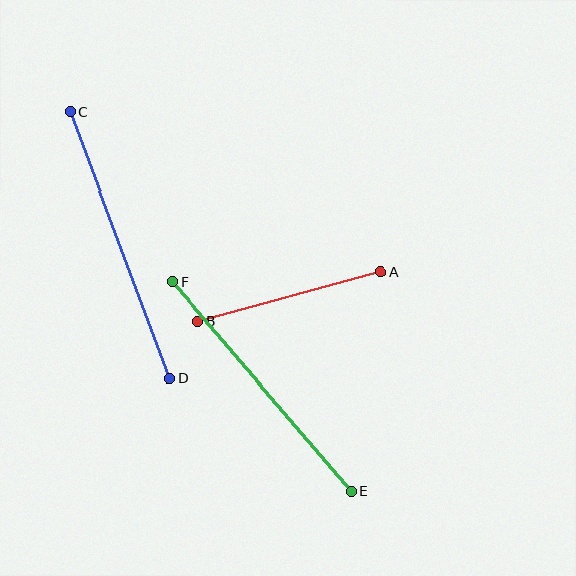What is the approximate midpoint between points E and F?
The midpoint is at approximately (262, 387) pixels.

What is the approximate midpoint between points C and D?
The midpoint is at approximately (120, 245) pixels.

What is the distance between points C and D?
The distance is approximately 285 pixels.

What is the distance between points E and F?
The distance is approximately 275 pixels.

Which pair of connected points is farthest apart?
Points C and D are farthest apart.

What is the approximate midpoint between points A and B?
The midpoint is at approximately (289, 296) pixels.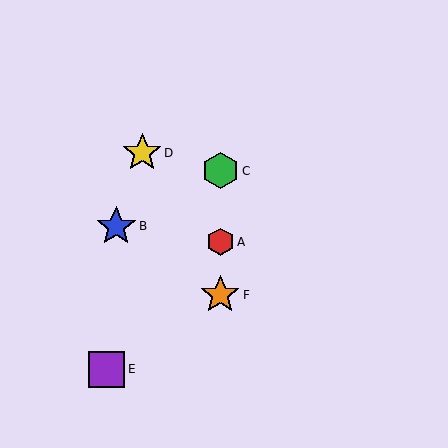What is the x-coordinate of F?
Object F is at x≈220.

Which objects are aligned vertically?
Objects A, C, F are aligned vertically.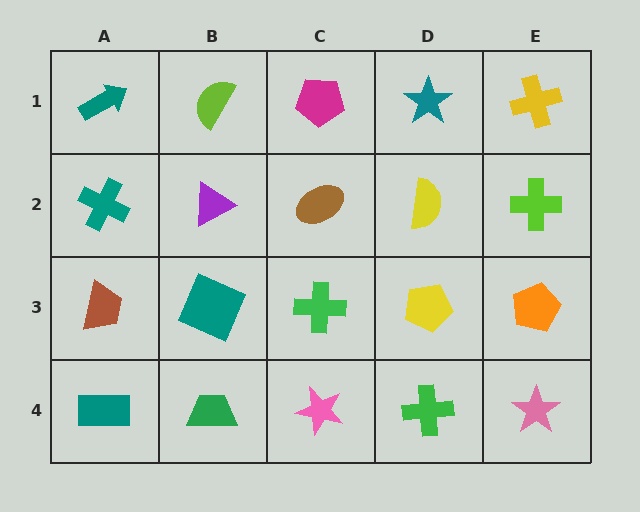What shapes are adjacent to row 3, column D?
A yellow semicircle (row 2, column D), a green cross (row 4, column D), a green cross (row 3, column C), an orange pentagon (row 3, column E).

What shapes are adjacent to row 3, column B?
A purple triangle (row 2, column B), a green trapezoid (row 4, column B), a brown trapezoid (row 3, column A), a green cross (row 3, column C).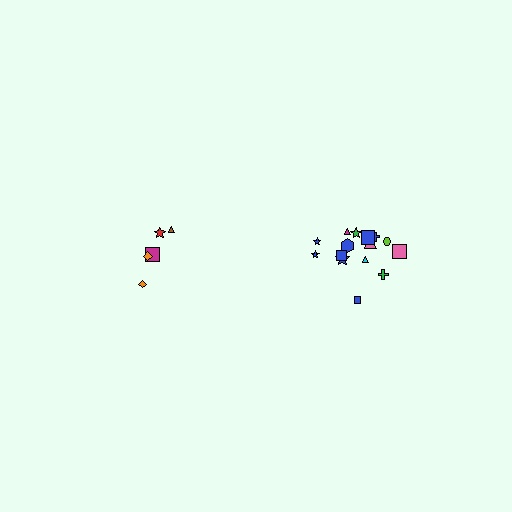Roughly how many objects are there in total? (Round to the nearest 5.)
Roughly 20 objects in total.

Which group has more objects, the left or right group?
The right group.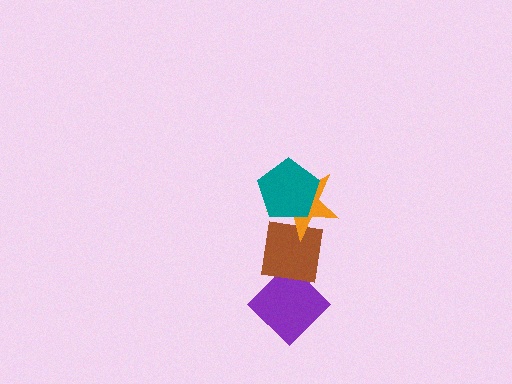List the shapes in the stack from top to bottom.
From top to bottom: the teal pentagon, the orange star, the brown square, the purple diamond.